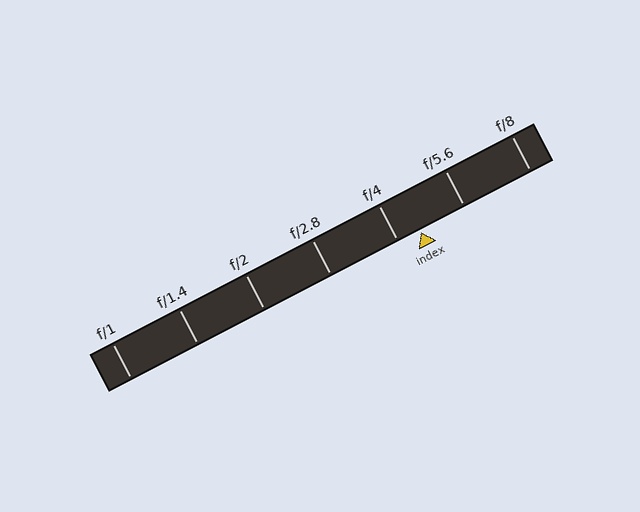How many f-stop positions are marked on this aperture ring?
There are 7 f-stop positions marked.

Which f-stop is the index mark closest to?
The index mark is closest to f/4.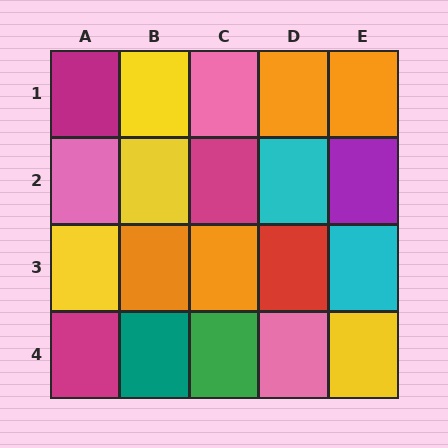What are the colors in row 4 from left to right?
Magenta, teal, green, pink, yellow.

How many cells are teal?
1 cell is teal.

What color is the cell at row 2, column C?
Magenta.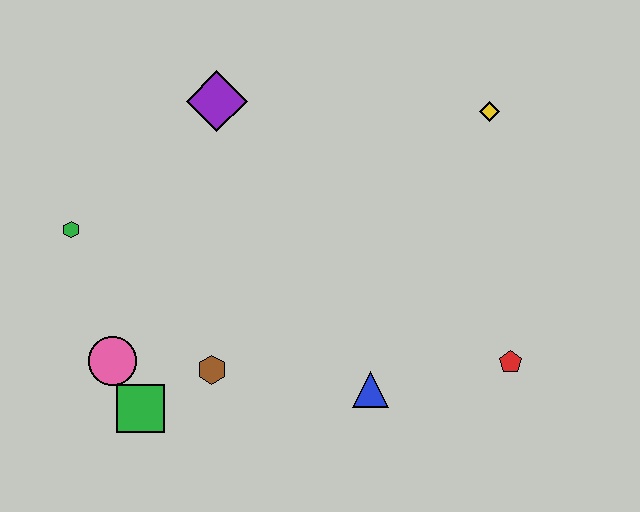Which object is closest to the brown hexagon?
The green square is closest to the brown hexagon.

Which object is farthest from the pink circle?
The yellow diamond is farthest from the pink circle.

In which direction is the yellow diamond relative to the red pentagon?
The yellow diamond is above the red pentagon.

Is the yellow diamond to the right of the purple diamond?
Yes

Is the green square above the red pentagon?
No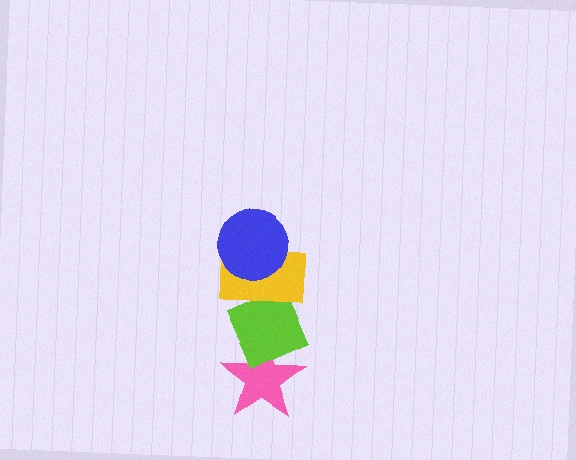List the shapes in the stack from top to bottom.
From top to bottom: the blue circle, the yellow rectangle, the lime diamond, the pink star.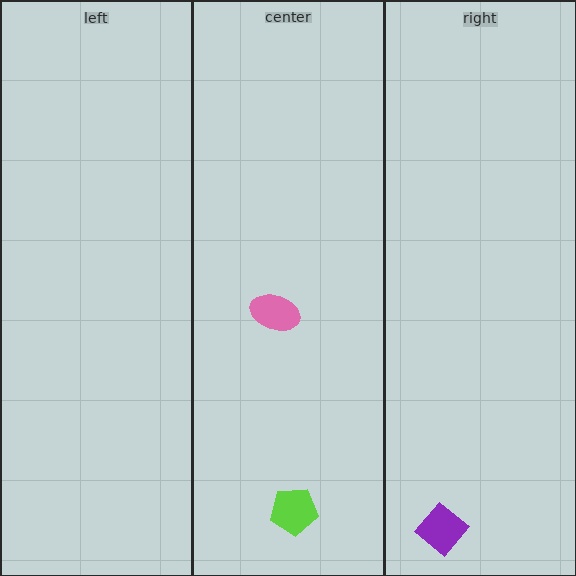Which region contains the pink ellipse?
The center region.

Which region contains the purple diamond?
The right region.